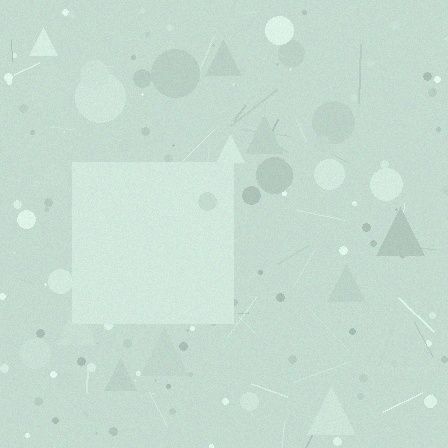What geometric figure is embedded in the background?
A square is embedded in the background.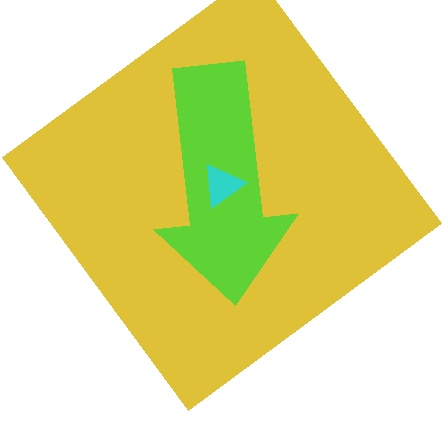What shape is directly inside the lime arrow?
The cyan triangle.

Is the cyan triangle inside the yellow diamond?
Yes.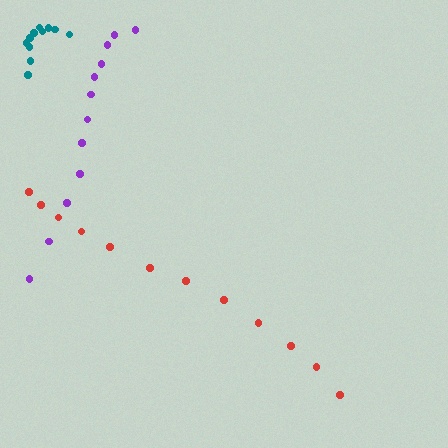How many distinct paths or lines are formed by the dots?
There are 3 distinct paths.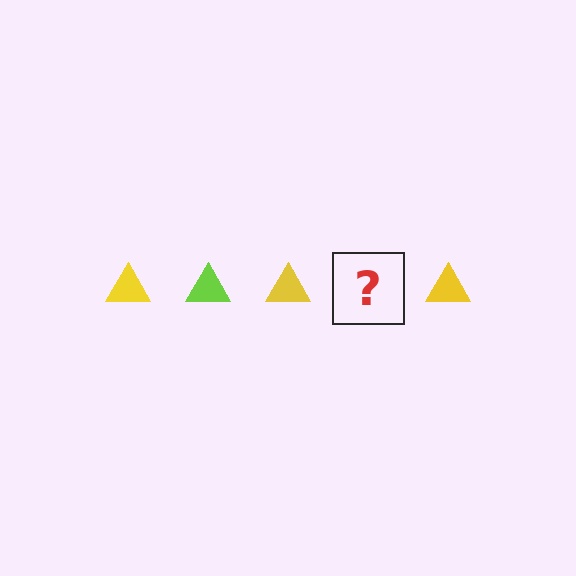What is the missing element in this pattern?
The missing element is a lime triangle.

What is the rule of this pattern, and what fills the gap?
The rule is that the pattern cycles through yellow, lime triangles. The gap should be filled with a lime triangle.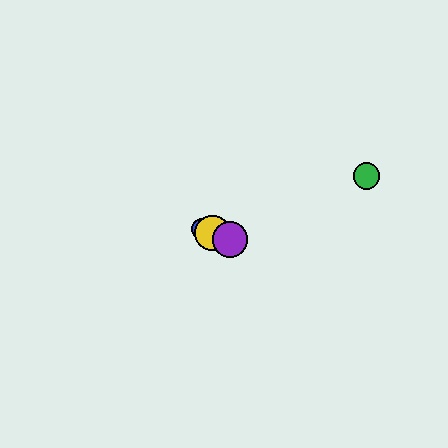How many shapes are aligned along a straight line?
4 shapes (the red diamond, the blue circle, the yellow circle, the purple circle) are aligned along a straight line.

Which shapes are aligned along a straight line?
The red diamond, the blue circle, the yellow circle, the purple circle are aligned along a straight line.